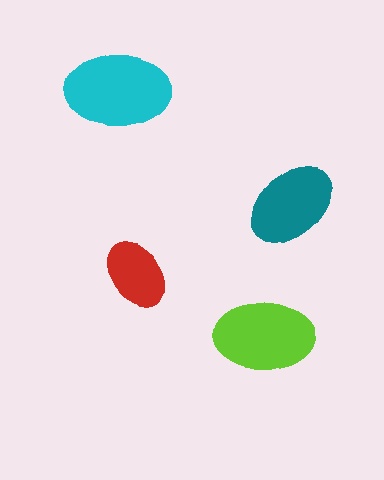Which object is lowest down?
The lime ellipse is bottommost.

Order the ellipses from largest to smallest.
the cyan one, the lime one, the teal one, the red one.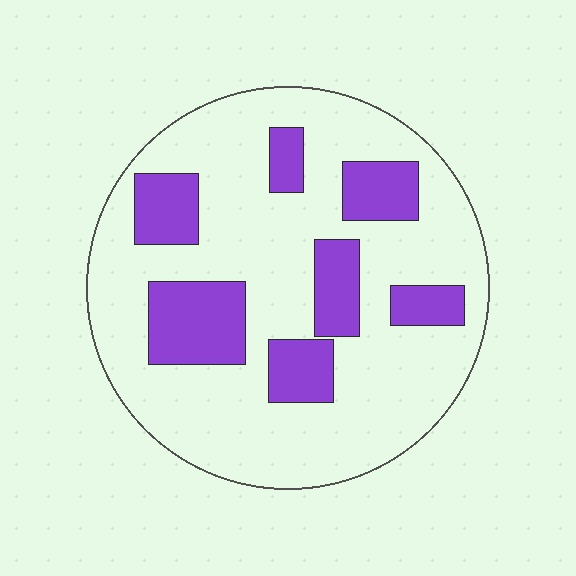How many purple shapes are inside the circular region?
7.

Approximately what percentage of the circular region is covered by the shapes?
Approximately 25%.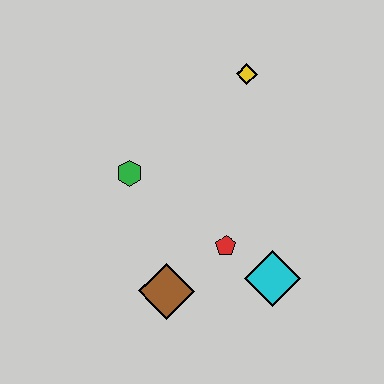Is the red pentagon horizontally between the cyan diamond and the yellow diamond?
No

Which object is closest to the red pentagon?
The cyan diamond is closest to the red pentagon.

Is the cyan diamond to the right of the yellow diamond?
Yes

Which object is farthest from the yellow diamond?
The brown diamond is farthest from the yellow diamond.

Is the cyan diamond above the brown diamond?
Yes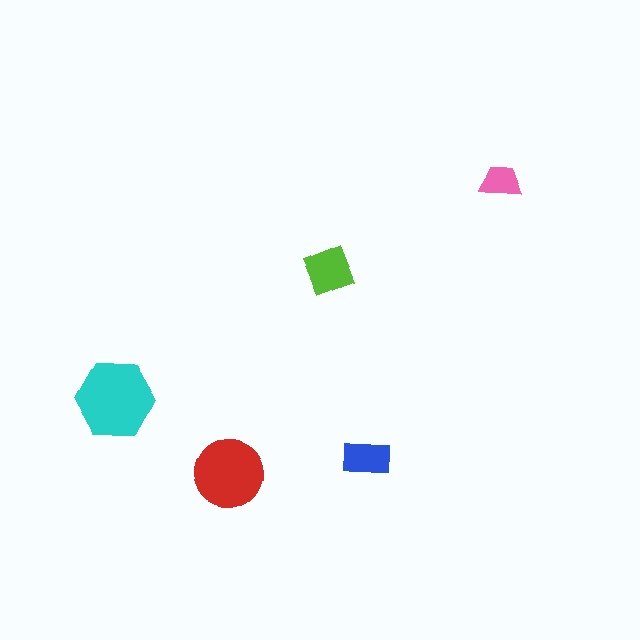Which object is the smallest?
The pink trapezoid.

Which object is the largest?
The cyan hexagon.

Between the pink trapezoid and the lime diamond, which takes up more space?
The lime diamond.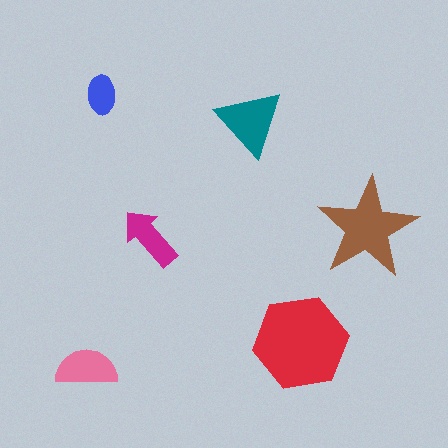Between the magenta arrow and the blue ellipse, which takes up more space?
The magenta arrow.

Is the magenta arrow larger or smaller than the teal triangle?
Smaller.